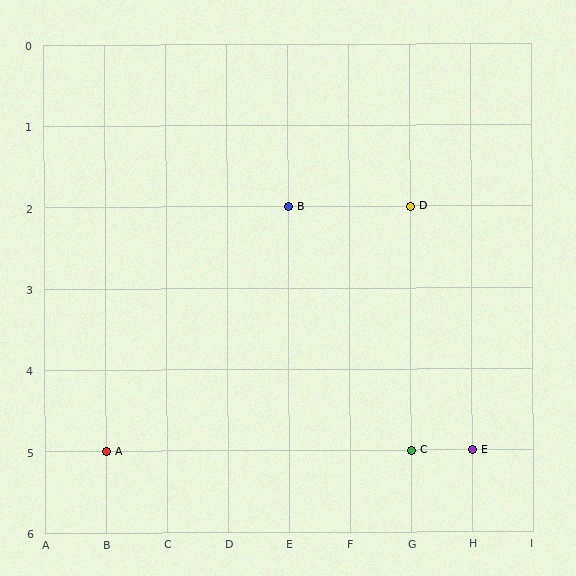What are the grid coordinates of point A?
Point A is at grid coordinates (B, 5).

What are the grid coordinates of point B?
Point B is at grid coordinates (E, 2).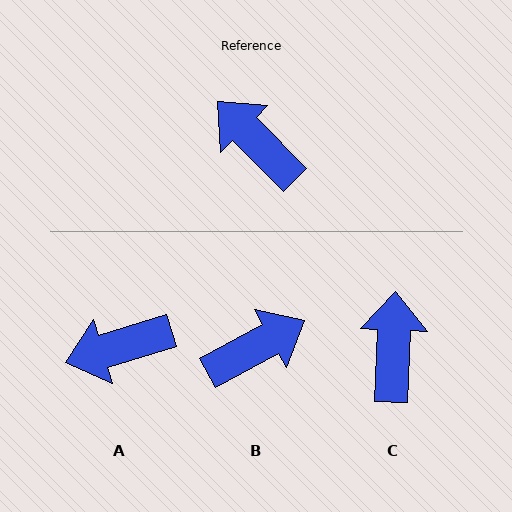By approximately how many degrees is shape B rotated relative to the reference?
Approximately 106 degrees clockwise.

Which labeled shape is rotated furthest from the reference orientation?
B, about 106 degrees away.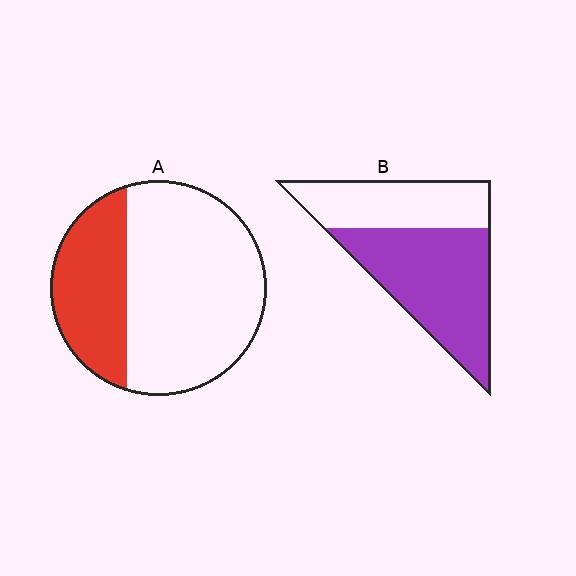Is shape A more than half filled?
No.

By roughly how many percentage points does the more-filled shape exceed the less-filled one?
By roughly 30 percentage points (B over A).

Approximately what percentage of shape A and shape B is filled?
A is approximately 30% and B is approximately 60%.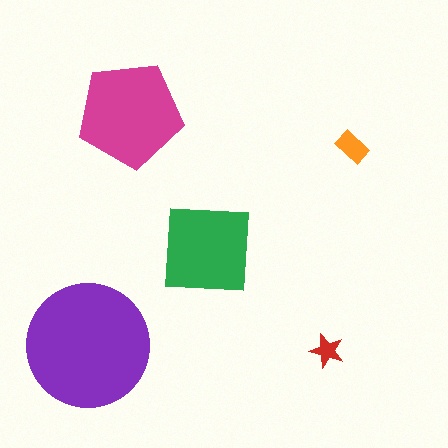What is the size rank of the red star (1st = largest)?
5th.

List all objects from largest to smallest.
The purple circle, the magenta pentagon, the green square, the orange rectangle, the red star.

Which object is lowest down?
The red star is bottommost.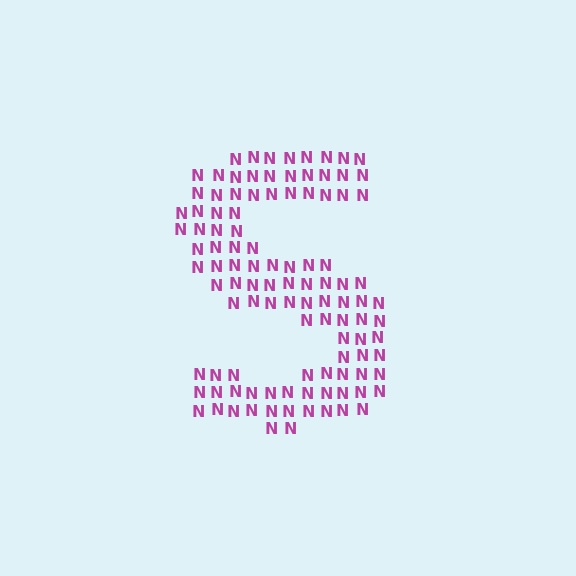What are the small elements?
The small elements are letter N's.